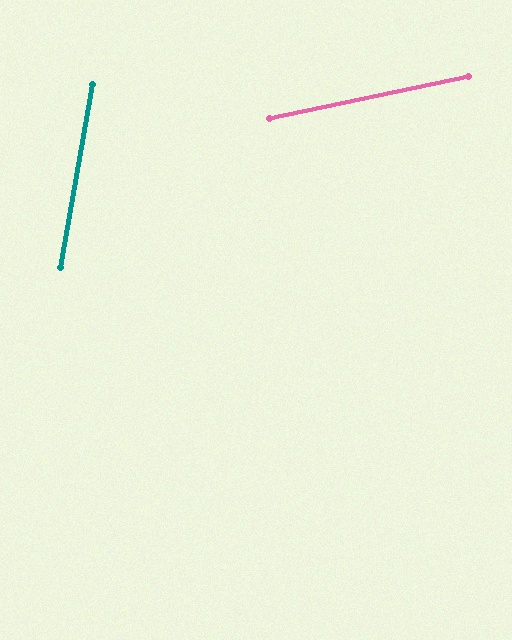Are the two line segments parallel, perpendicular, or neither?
Neither parallel nor perpendicular — they differ by about 68°.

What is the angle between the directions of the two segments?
Approximately 68 degrees.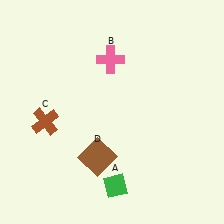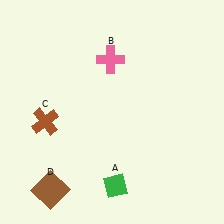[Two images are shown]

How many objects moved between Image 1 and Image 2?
1 object moved between the two images.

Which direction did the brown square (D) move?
The brown square (D) moved left.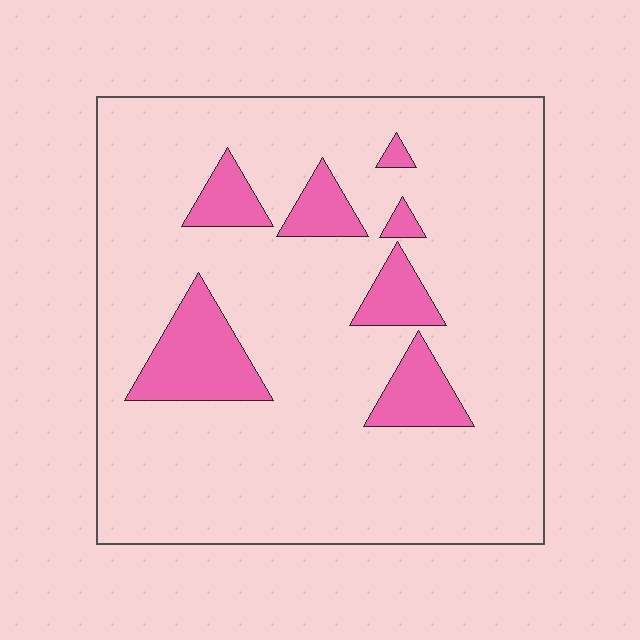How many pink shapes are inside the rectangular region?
7.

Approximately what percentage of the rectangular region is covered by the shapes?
Approximately 15%.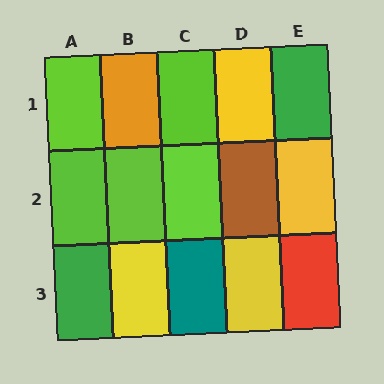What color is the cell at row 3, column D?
Yellow.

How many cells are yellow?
4 cells are yellow.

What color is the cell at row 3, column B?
Yellow.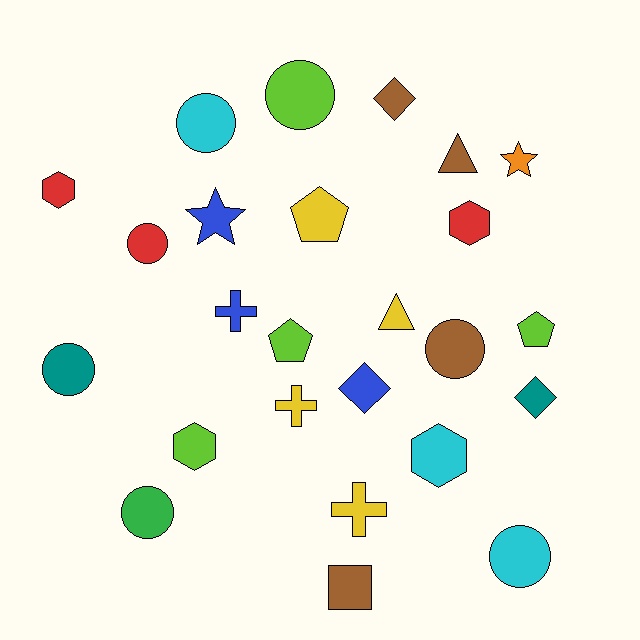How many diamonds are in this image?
There are 3 diamonds.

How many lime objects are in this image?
There are 4 lime objects.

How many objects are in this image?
There are 25 objects.